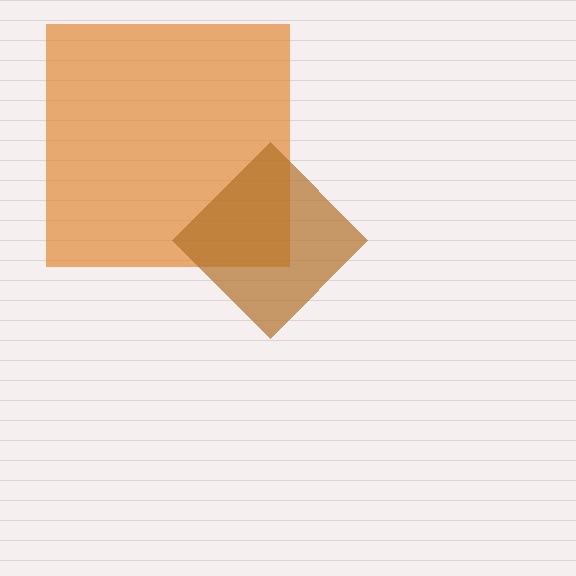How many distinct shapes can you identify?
There are 2 distinct shapes: an orange square, a brown diamond.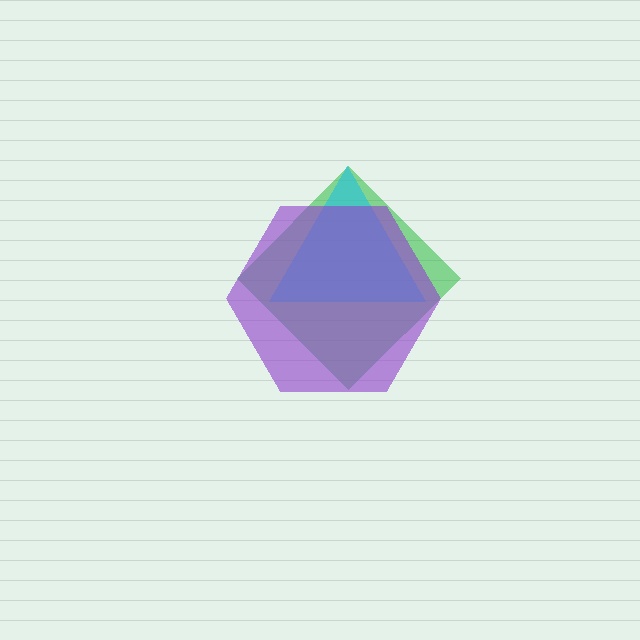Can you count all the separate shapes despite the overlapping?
Yes, there are 3 separate shapes.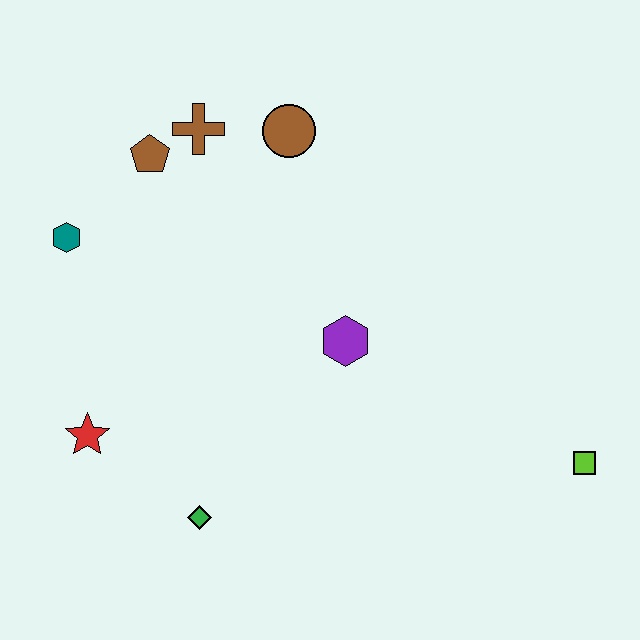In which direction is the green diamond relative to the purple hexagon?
The green diamond is below the purple hexagon.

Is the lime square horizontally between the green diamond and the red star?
No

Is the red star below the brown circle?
Yes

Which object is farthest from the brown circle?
The lime square is farthest from the brown circle.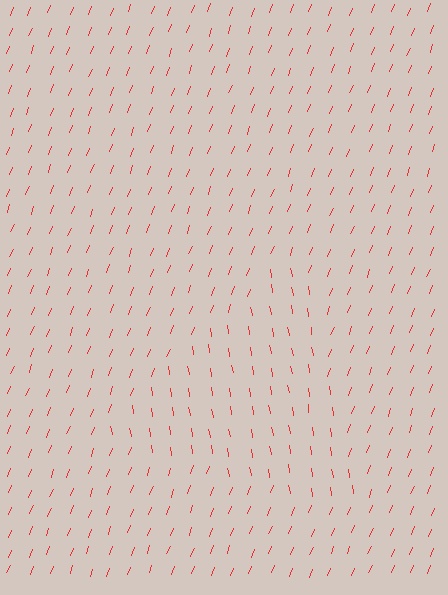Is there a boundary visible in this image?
Yes, there is a texture boundary formed by a change in line orientation.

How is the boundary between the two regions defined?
The boundary is defined purely by a change in line orientation (approximately 31 degrees difference). All lines are the same color and thickness.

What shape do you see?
I see a triangle.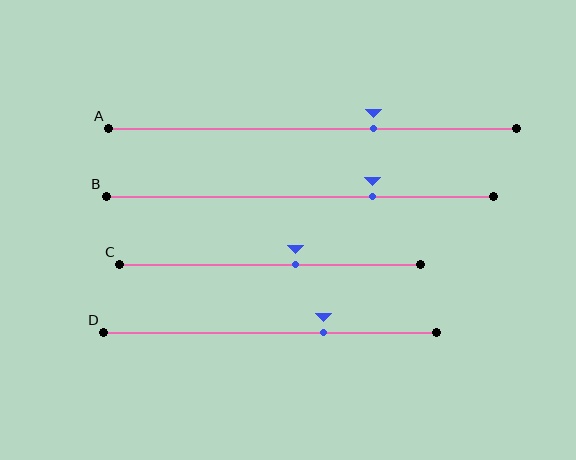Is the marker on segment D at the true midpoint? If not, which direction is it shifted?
No, the marker on segment D is shifted to the right by about 16% of the segment length.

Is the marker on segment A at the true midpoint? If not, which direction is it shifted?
No, the marker on segment A is shifted to the right by about 15% of the segment length.